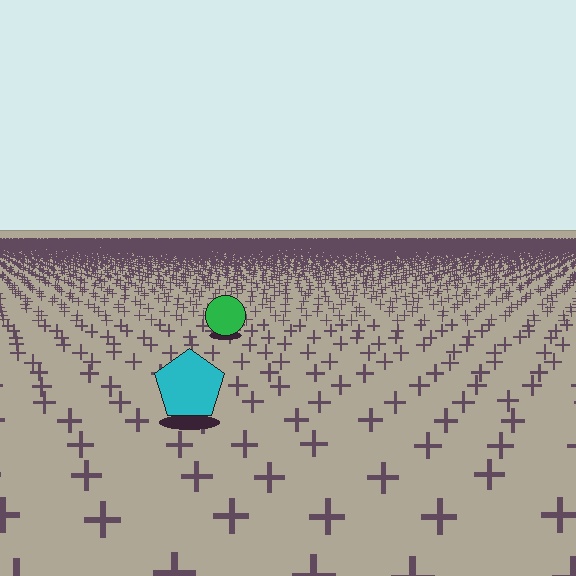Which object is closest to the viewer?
The cyan pentagon is closest. The texture marks near it are larger and more spread out.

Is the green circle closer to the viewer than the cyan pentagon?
No. The cyan pentagon is closer — you can tell from the texture gradient: the ground texture is coarser near it.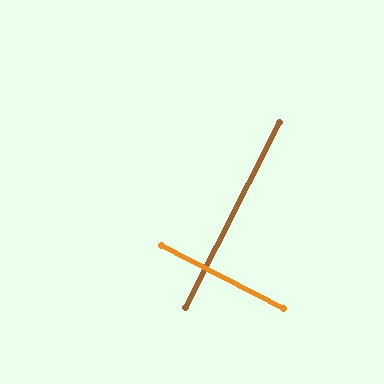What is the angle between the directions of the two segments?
Approximately 90 degrees.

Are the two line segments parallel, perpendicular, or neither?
Perpendicular — they meet at approximately 90°.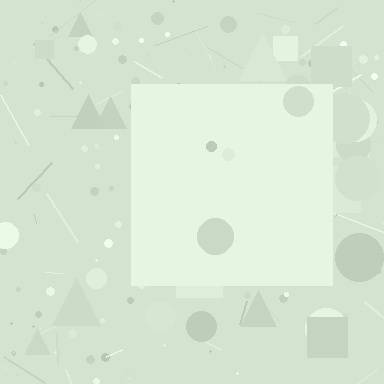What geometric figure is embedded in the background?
A square is embedded in the background.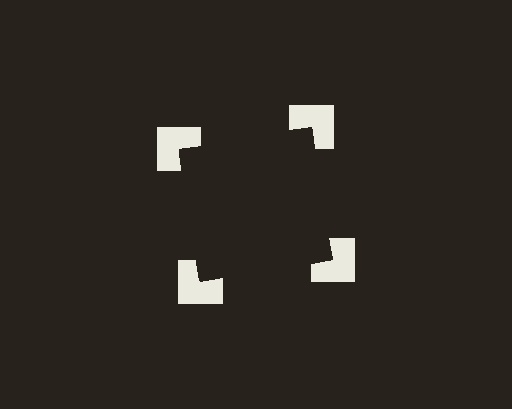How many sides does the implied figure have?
4 sides.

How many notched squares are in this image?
There are 4 — one at each vertex of the illusory square.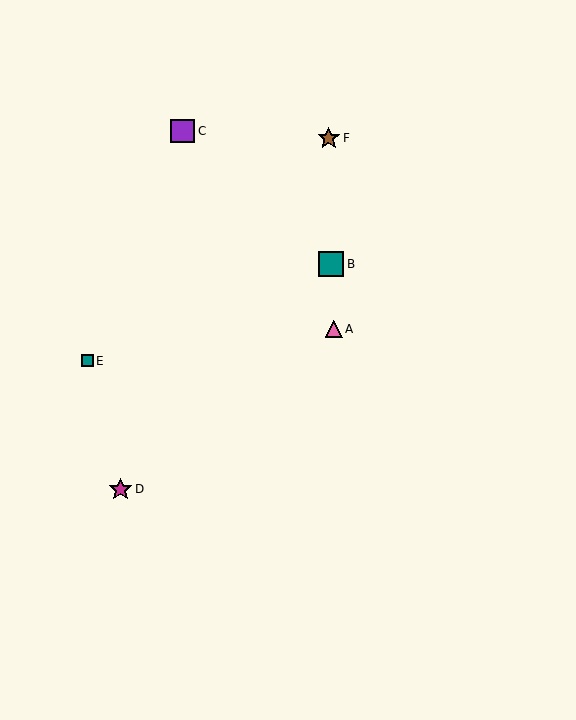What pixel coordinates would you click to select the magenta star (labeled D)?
Click at (120, 489) to select the magenta star D.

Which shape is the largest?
The teal square (labeled B) is the largest.